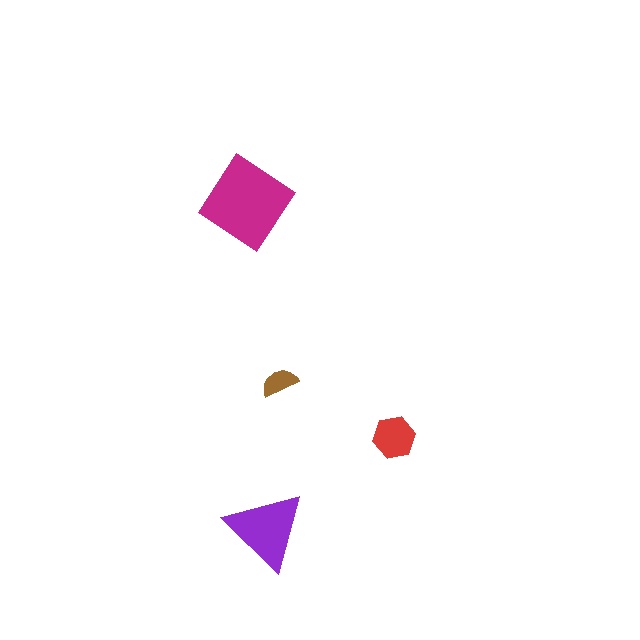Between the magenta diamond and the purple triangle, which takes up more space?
The magenta diamond.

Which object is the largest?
The magenta diamond.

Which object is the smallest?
The brown semicircle.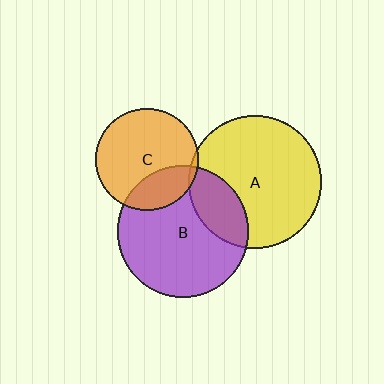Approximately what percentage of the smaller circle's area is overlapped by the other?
Approximately 25%.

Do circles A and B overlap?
Yes.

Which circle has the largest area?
Circle A (yellow).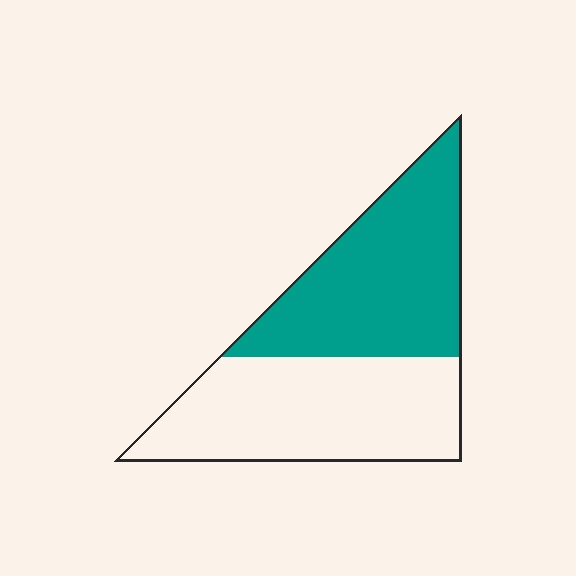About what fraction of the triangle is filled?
About one half (1/2).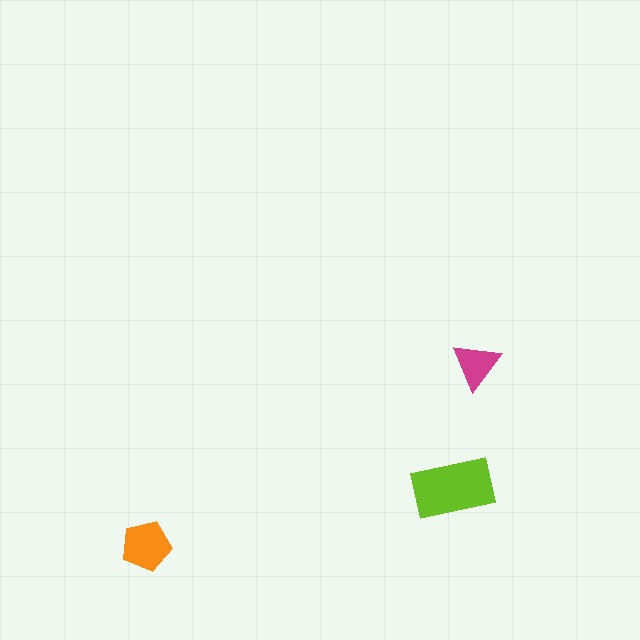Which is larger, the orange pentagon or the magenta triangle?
The orange pentagon.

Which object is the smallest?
The magenta triangle.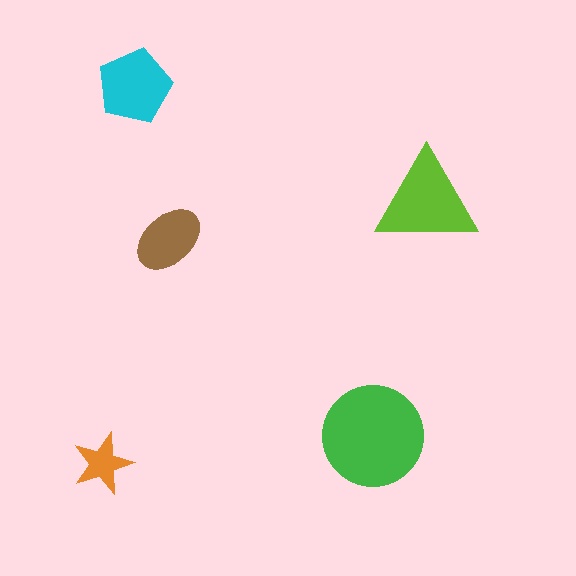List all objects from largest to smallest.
The green circle, the lime triangle, the cyan pentagon, the brown ellipse, the orange star.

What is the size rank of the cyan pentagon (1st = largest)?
3rd.